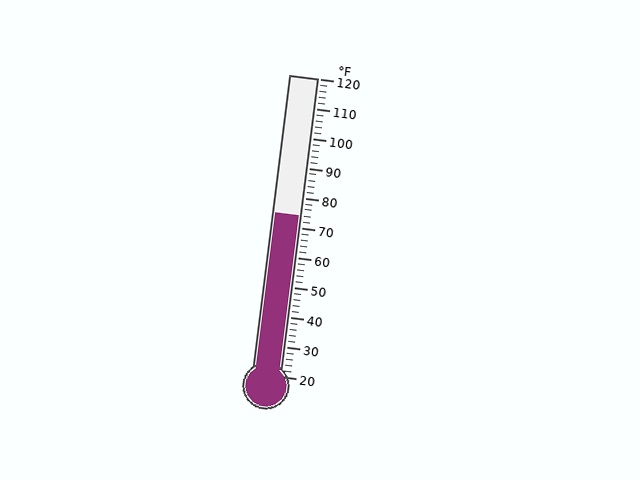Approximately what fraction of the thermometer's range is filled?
The thermometer is filled to approximately 55% of its range.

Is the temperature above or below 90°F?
The temperature is below 90°F.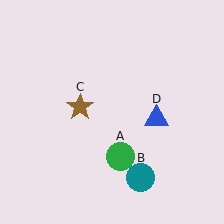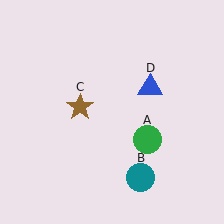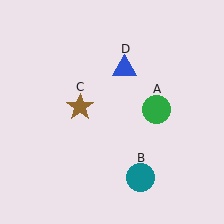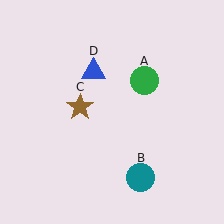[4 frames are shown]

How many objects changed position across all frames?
2 objects changed position: green circle (object A), blue triangle (object D).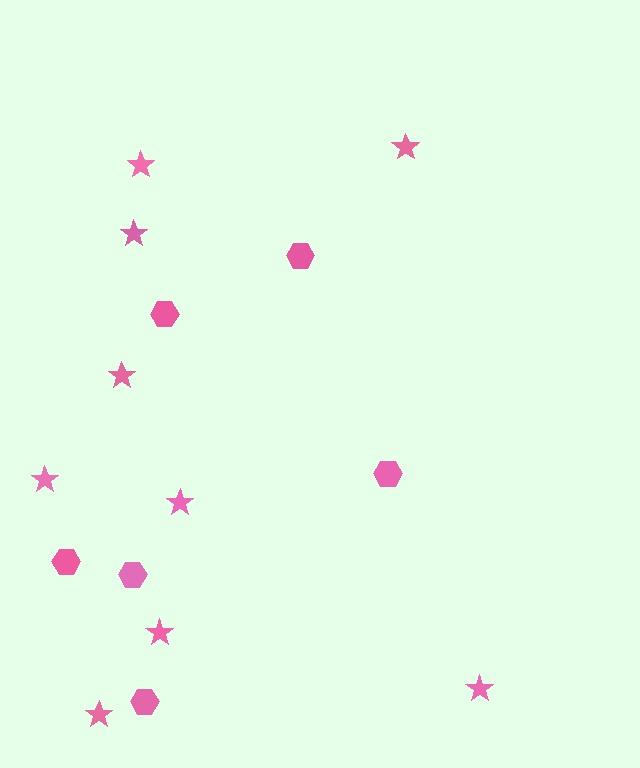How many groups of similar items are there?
There are 2 groups: one group of hexagons (6) and one group of stars (9).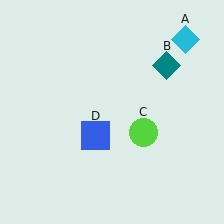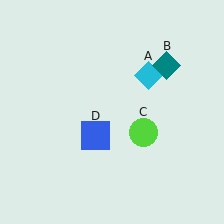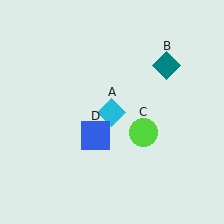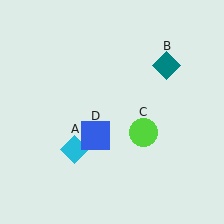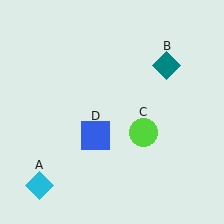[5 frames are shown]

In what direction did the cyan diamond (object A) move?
The cyan diamond (object A) moved down and to the left.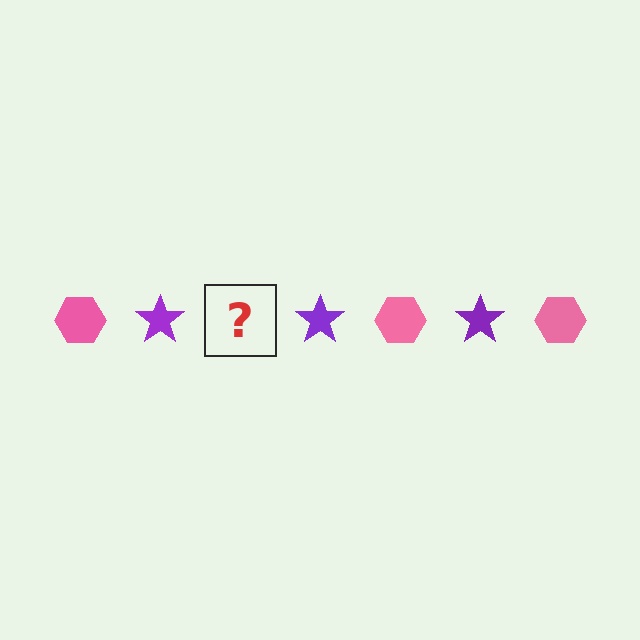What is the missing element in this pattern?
The missing element is a pink hexagon.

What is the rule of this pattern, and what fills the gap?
The rule is that the pattern alternates between pink hexagon and purple star. The gap should be filled with a pink hexagon.